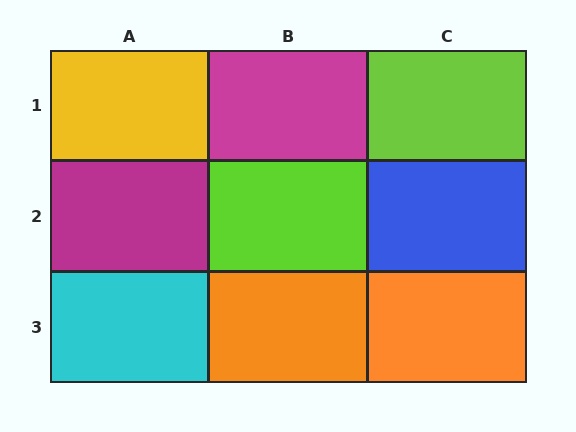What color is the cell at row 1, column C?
Lime.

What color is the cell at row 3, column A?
Cyan.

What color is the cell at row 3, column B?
Orange.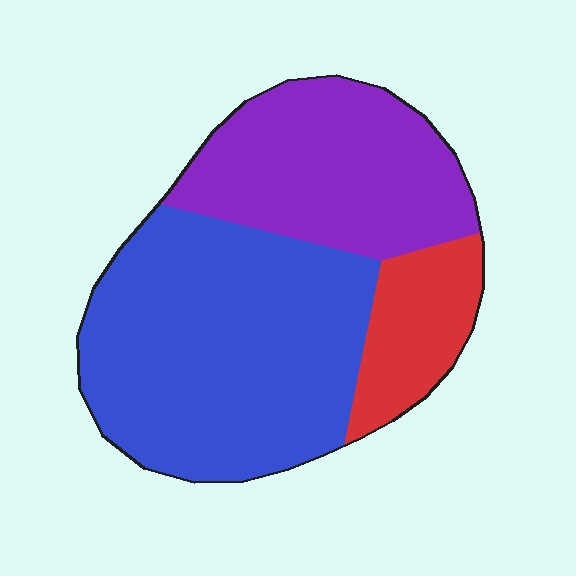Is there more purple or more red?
Purple.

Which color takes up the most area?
Blue, at roughly 55%.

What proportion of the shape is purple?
Purple covers about 30% of the shape.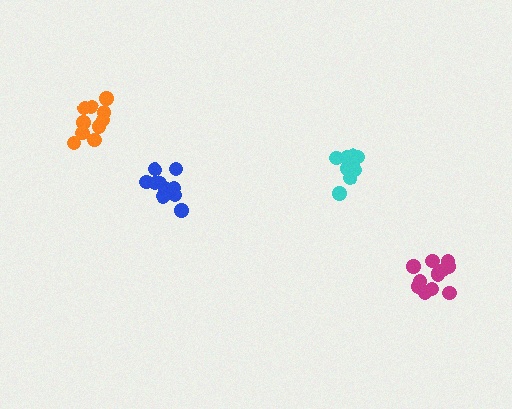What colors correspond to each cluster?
The clusters are colored: magenta, cyan, orange, blue.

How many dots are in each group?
Group 1: 12 dots, Group 2: 9 dots, Group 3: 10 dots, Group 4: 11 dots (42 total).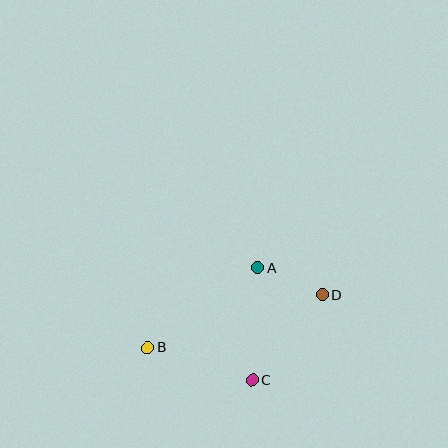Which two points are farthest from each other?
Points B and D are farthest from each other.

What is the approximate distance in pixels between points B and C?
The distance between B and C is approximately 109 pixels.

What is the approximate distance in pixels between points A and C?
The distance between A and C is approximately 112 pixels.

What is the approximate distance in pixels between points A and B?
The distance between A and B is approximately 135 pixels.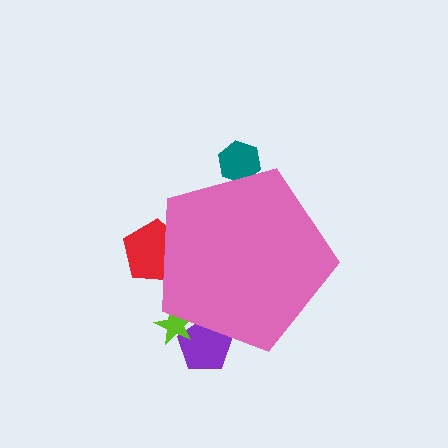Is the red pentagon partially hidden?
Yes, the red pentagon is partially hidden behind the pink pentagon.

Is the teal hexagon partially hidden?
Yes, the teal hexagon is partially hidden behind the pink pentagon.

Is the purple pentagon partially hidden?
Yes, the purple pentagon is partially hidden behind the pink pentagon.